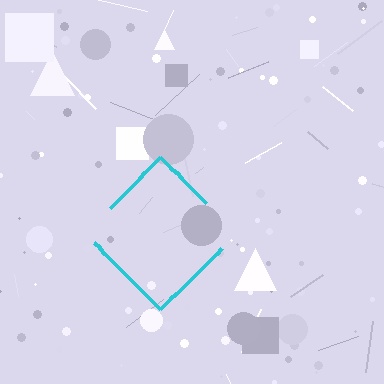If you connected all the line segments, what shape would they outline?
They would outline a diamond.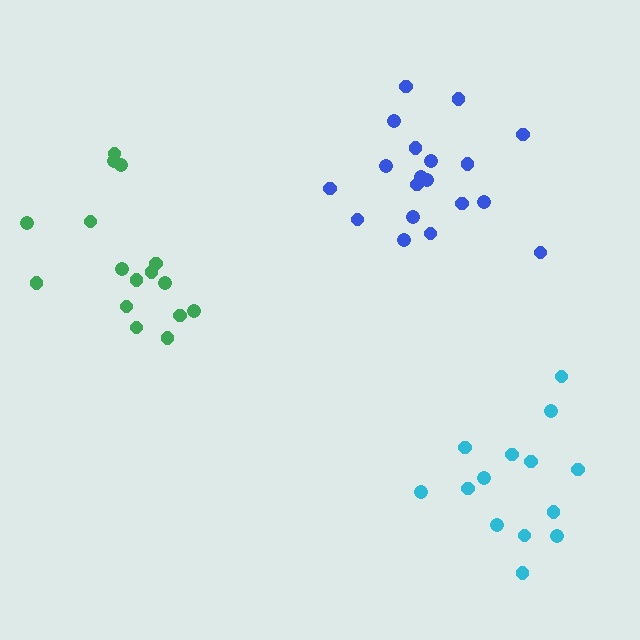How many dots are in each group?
Group 1: 19 dots, Group 2: 15 dots, Group 3: 16 dots (50 total).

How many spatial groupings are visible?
There are 3 spatial groupings.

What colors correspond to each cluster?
The clusters are colored: blue, cyan, green.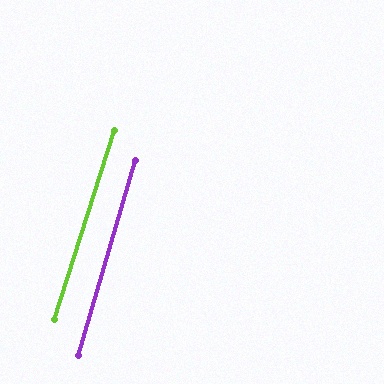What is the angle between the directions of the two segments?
Approximately 1 degree.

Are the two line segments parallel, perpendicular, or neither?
Parallel — their directions differ by only 1.2°.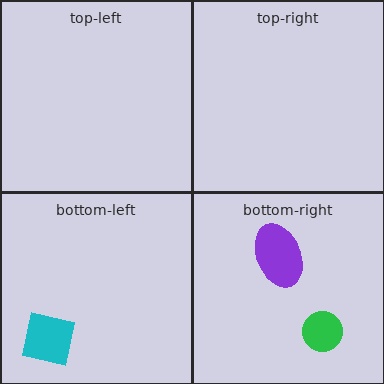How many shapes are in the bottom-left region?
1.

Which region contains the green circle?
The bottom-right region.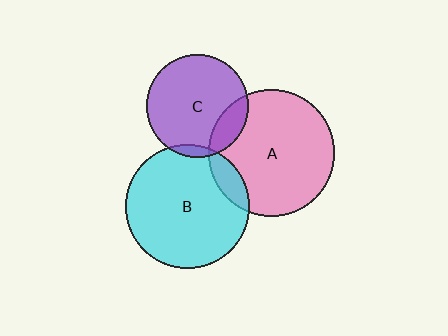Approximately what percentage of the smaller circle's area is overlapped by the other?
Approximately 5%.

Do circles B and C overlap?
Yes.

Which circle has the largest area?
Circle A (pink).